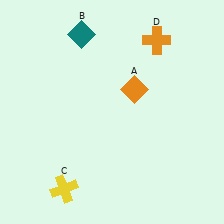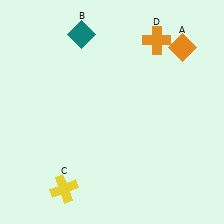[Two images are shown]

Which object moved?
The orange diamond (A) moved right.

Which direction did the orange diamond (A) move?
The orange diamond (A) moved right.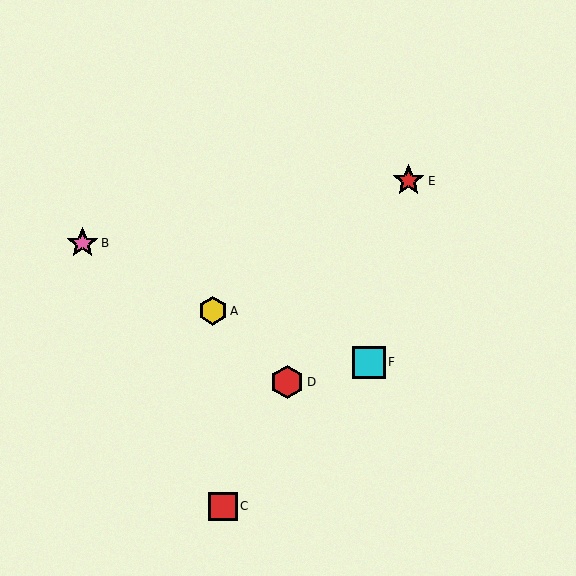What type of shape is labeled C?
Shape C is a red square.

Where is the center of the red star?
The center of the red star is at (408, 181).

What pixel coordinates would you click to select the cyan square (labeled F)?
Click at (369, 362) to select the cyan square F.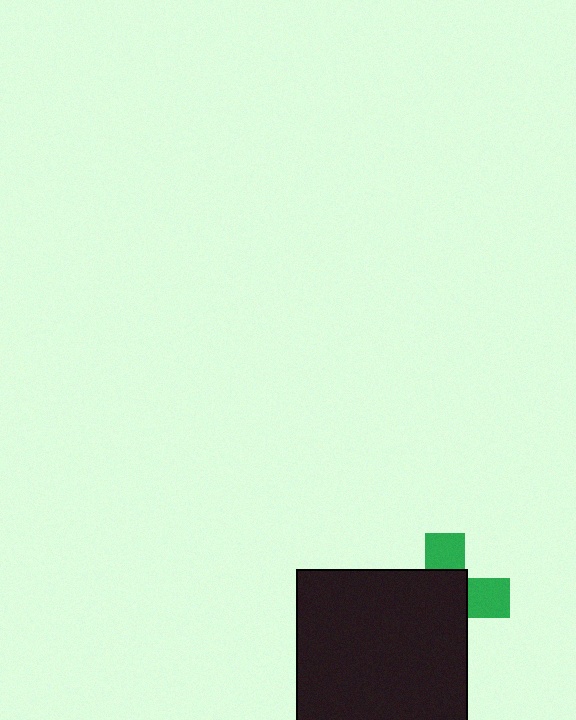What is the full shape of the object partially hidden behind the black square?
The partially hidden object is a green cross.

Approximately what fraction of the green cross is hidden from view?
Roughly 65% of the green cross is hidden behind the black square.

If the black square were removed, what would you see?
You would see the complete green cross.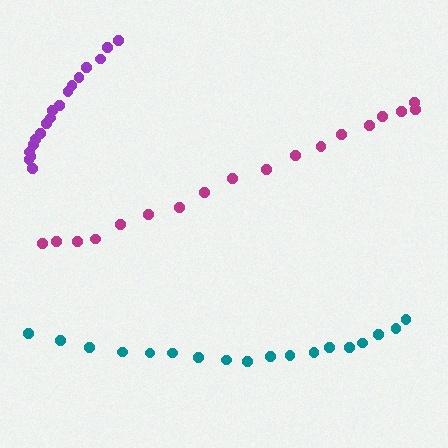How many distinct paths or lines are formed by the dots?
There are 3 distinct paths.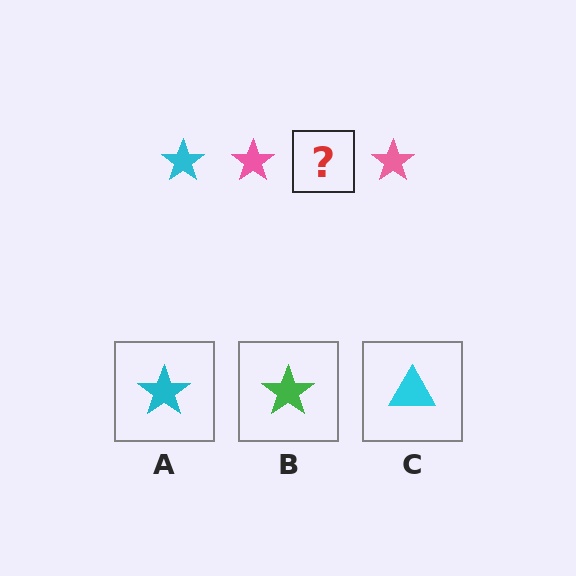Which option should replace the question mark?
Option A.